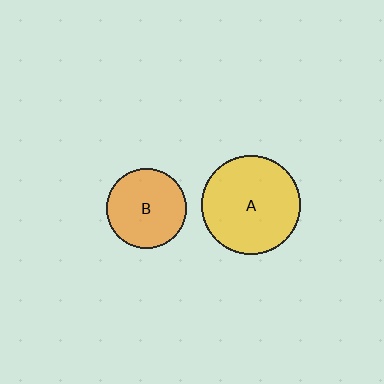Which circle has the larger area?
Circle A (yellow).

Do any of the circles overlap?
No, none of the circles overlap.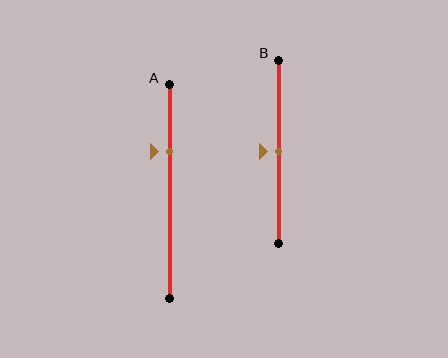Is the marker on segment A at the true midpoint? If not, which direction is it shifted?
No, the marker on segment A is shifted upward by about 19% of the segment length.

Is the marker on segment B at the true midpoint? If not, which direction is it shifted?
Yes, the marker on segment B is at the true midpoint.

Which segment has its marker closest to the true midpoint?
Segment B has its marker closest to the true midpoint.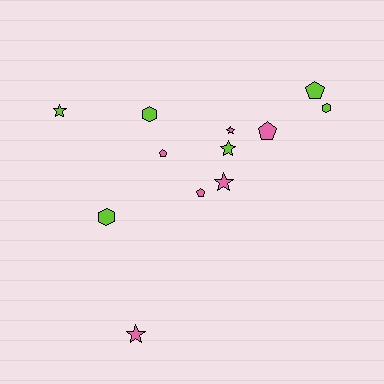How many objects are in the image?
There are 12 objects.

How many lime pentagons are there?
There is 1 lime pentagon.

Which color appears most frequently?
Pink, with 6 objects.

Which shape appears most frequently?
Star, with 5 objects.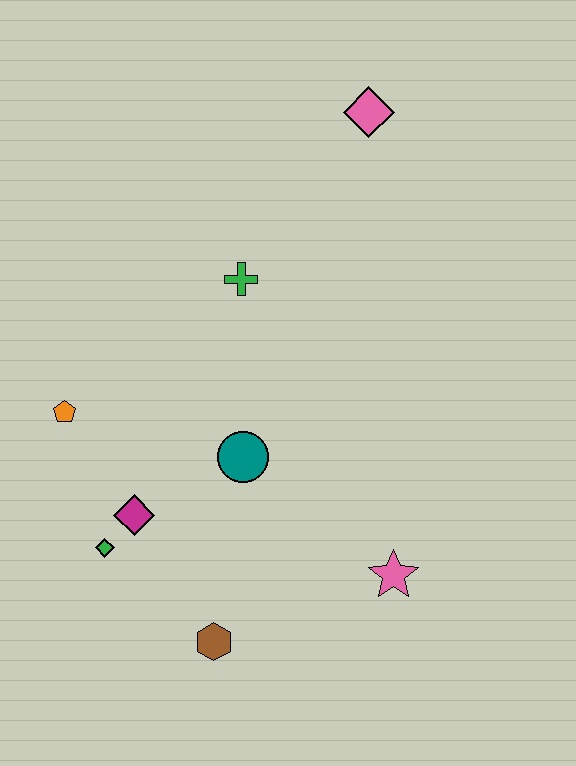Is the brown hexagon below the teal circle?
Yes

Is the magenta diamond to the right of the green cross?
No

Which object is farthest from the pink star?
The pink diamond is farthest from the pink star.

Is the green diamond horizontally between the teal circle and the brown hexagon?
No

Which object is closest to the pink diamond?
The green cross is closest to the pink diamond.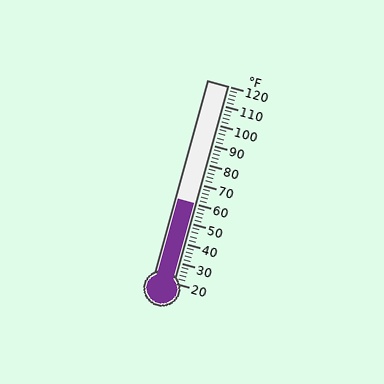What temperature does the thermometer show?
The thermometer shows approximately 60°F.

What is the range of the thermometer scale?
The thermometer scale ranges from 20°F to 120°F.